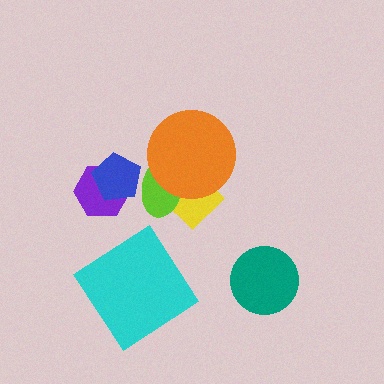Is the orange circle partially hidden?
No, no other shape covers it.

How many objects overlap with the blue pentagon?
2 objects overlap with the blue pentagon.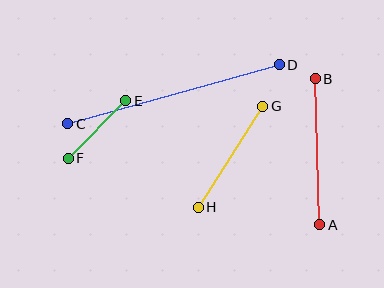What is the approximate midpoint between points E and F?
The midpoint is at approximately (97, 130) pixels.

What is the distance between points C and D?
The distance is approximately 219 pixels.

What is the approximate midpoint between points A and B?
The midpoint is at approximately (317, 152) pixels.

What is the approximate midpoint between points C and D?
The midpoint is at approximately (173, 94) pixels.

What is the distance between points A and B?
The distance is approximately 146 pixels.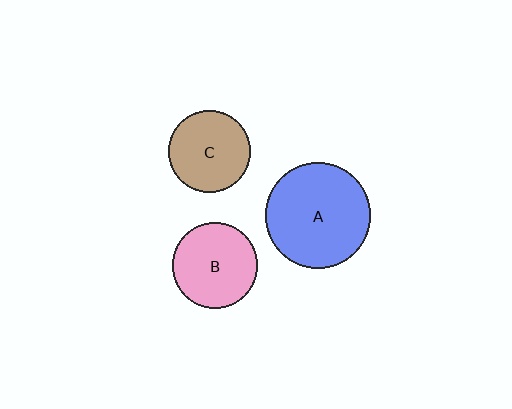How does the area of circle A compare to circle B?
Approximately 1.5 times.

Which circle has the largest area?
Circle A (blue).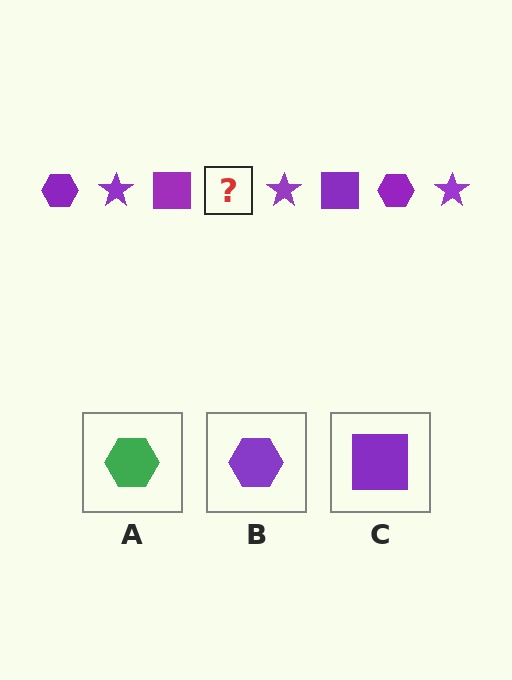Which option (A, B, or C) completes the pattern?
B.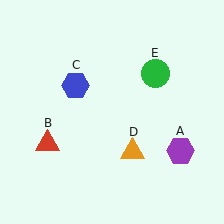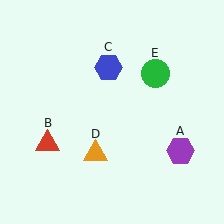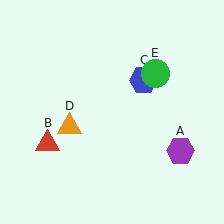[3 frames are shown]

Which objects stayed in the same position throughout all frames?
Purple hexagon (object A) and red triangle (object B) and green circle (object E) remained stationary.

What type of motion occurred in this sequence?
The blue hexagon (object C), orange triangle (object D) rotated clockwise around the center of the scene.